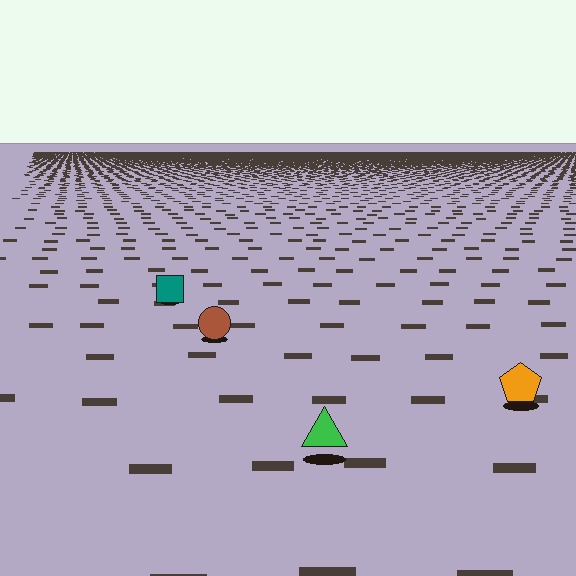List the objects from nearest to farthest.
From nearest to farthest: the green triangle, the orange pentagon, the brown circle, the teal square.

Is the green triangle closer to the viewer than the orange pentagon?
Yes. The green triangle is closer — you can tell from the texture gradient: the ground texture is coarser near it.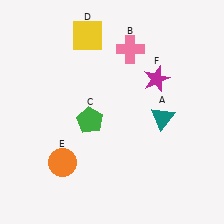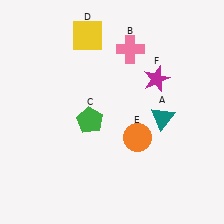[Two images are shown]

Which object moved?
The orange circle (E) moved right.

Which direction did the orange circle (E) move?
The orange circle (E) moved right.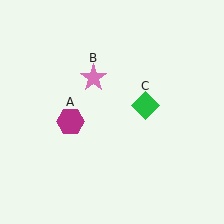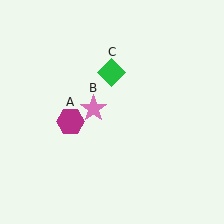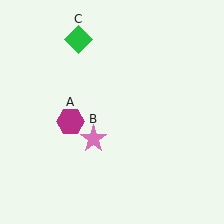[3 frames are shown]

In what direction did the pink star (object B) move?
The pink star (object B) moved down.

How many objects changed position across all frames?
2 objects changed position: pink star (object B), green diamond (object C).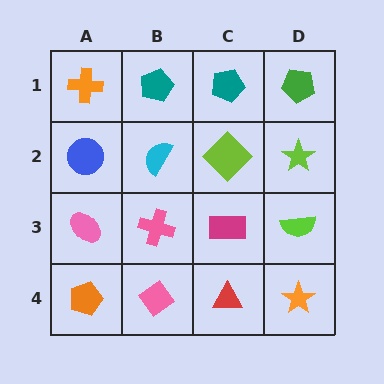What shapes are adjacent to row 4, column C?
A magenta rectangle (row 3, column C), a pink diamond (row 4, column B), an orange star (row 4, column D).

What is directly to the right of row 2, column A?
A cyan semicircle.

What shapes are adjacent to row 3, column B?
A cyan semicircle (row 2, column B), a pink diamond (row 4, column B), a pink ellipse (row 3, column A), a magenta rectangle (row 3, column C).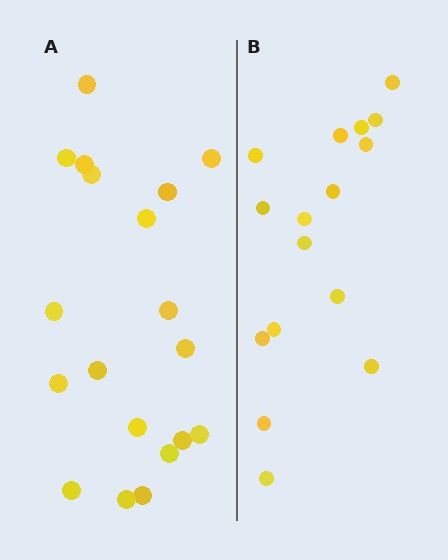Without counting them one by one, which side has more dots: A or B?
Region A (the left region) has more dots.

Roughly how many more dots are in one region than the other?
Region A has just a few more — roughly 2 or 3 more dots than region B.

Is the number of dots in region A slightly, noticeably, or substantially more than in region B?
Region A has only slightly more — the two regions are fairly close. The ratio is roughly 1.2 to 1.